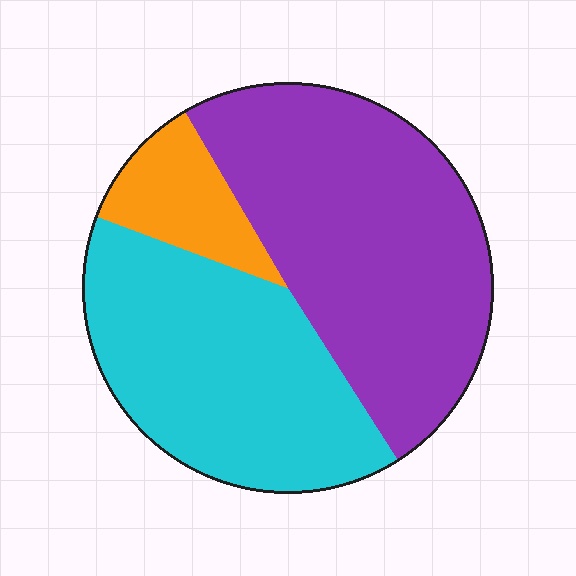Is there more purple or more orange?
Purple.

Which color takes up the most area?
Purple, at roughly 50%.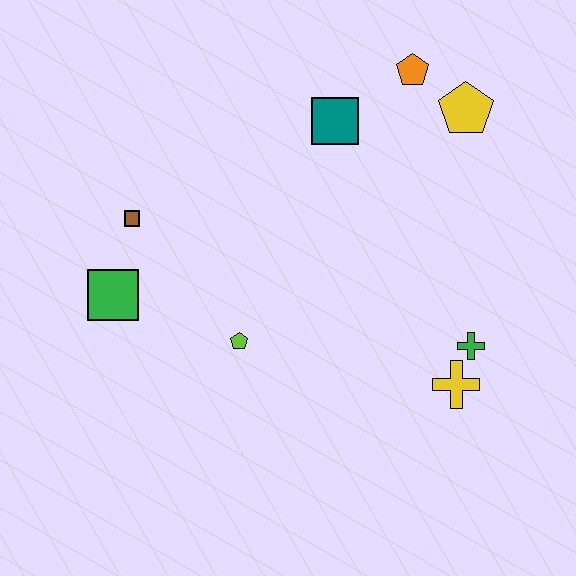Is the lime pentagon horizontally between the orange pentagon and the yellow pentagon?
No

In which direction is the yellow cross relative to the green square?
The yellow cross is to the right of the green square.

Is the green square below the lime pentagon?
No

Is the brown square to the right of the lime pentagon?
No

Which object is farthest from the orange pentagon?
The green square is farthest from the orange pentagon.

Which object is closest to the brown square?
The green square is closest to the brown square.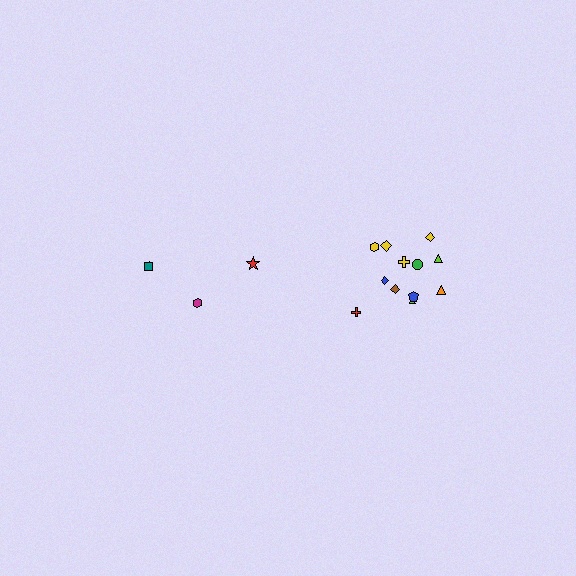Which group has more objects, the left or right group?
The right group.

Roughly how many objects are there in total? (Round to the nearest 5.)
Roughly 15 objects in total.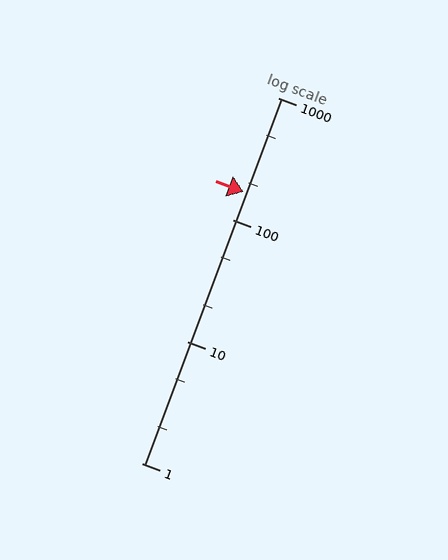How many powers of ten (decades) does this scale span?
The scale spans 3 decades, from 1 to 1000.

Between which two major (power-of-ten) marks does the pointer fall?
The pointer is between 100 and 1000.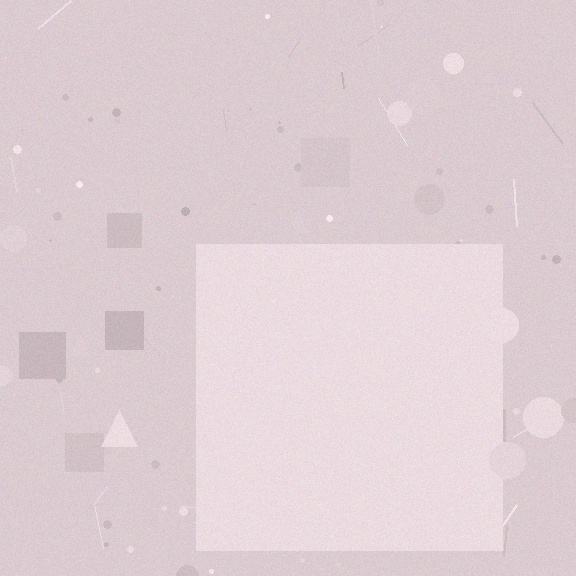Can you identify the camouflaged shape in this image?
The camouflaged shape is a square.